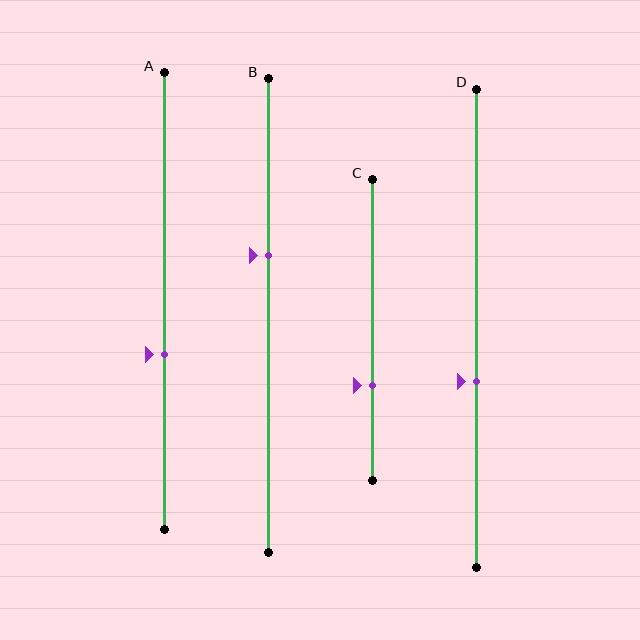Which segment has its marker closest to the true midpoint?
Segment D has its marker closest to the true midpoint.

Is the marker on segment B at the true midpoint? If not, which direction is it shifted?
No, the marker on segment B is shifted upward by about 13% of the segment length.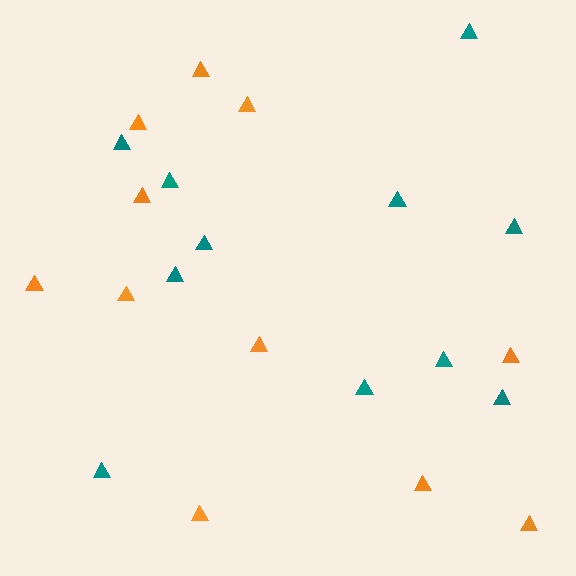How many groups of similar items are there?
There are 2 groups: one group of orange triangles (11) and one group of teal triangles (11).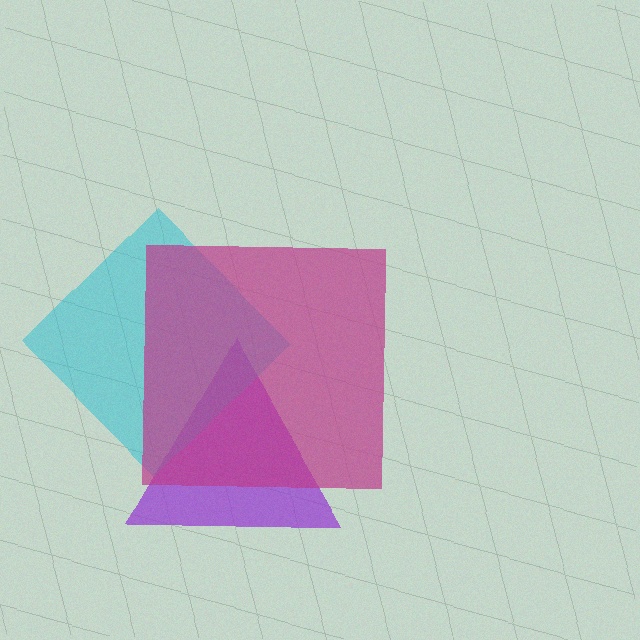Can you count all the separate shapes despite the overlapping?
Yes, there are 3 separate shapes.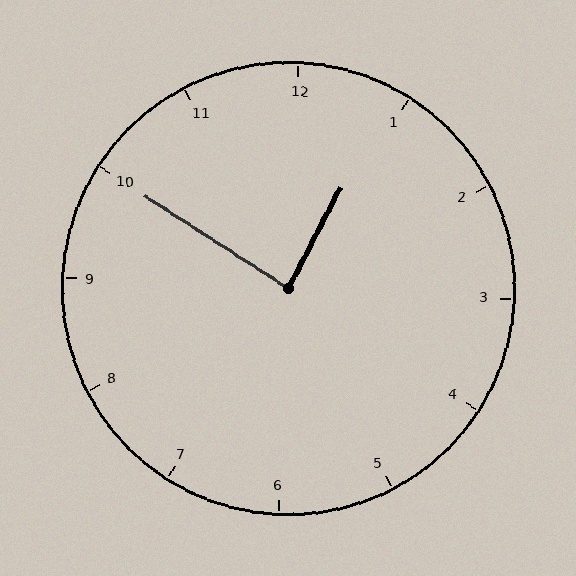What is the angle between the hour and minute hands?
Approximately 85 degrees.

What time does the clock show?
12:50.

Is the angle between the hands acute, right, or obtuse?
It is right.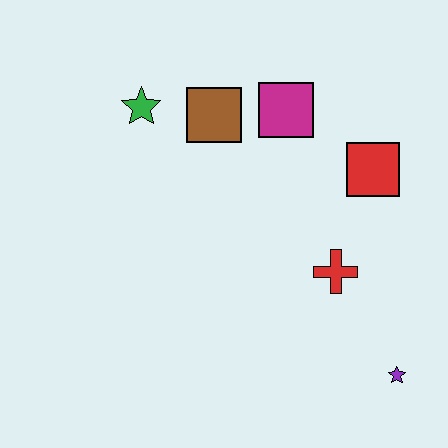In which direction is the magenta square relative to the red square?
The magenta square is to the left of the red square.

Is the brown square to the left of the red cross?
Yes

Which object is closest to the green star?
The brown square is closest to the green star.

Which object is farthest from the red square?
The green star is farthest from the red square.